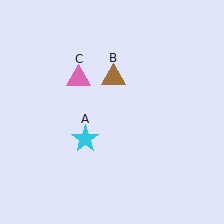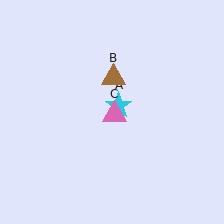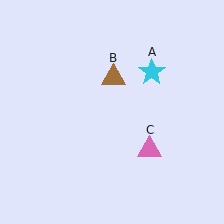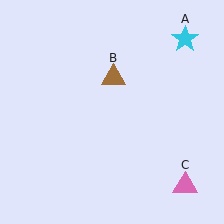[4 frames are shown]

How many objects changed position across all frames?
2 objects changed position: cyan star (object A), pink triangle (object C).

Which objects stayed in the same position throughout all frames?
Brown triangle (object B) remained stationary.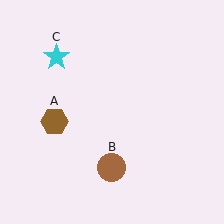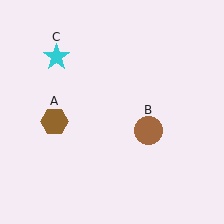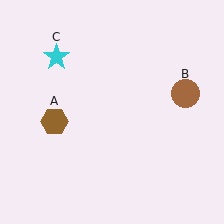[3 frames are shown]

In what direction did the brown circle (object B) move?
The brown circle (object B) moved up and to the right.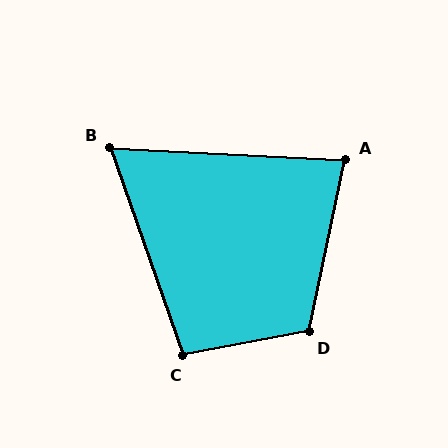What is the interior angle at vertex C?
Approximately 99 degrees (obtuse).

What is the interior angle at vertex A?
Approximately 81 degrees (acute).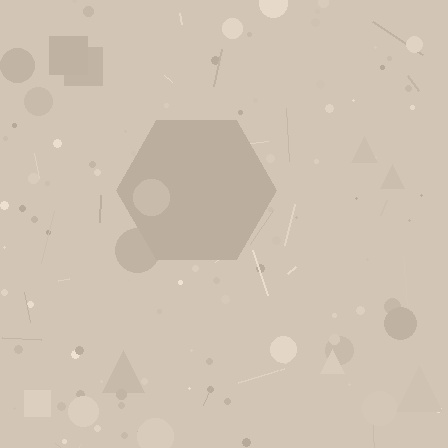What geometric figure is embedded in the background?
A hexagon is embedded in the background.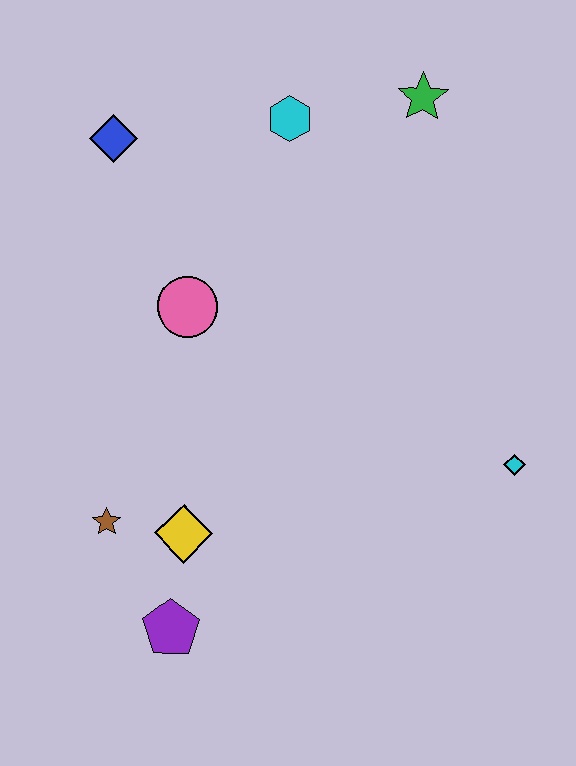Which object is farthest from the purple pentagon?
The green star is farthest from the purple pentagon.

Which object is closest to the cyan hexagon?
The green star is closest to the cyan hexagon.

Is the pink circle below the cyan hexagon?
Yes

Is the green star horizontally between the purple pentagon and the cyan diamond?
Yes